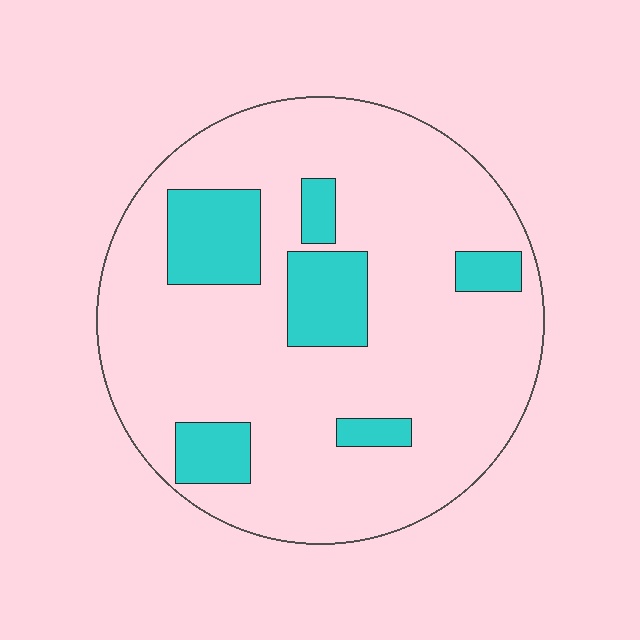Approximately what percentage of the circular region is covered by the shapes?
Approximately 20%.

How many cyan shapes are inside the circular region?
6.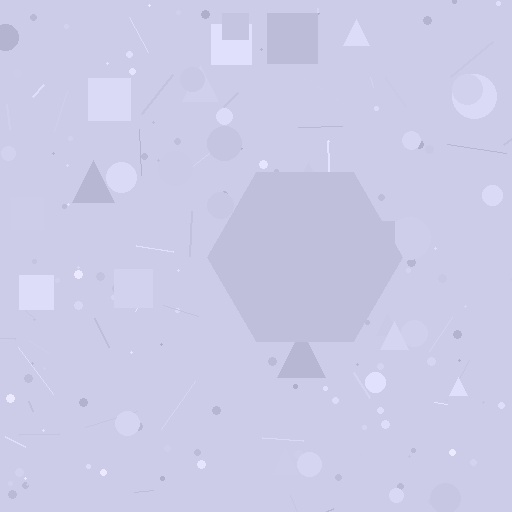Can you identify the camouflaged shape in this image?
The camouflaged shape is a hexagon.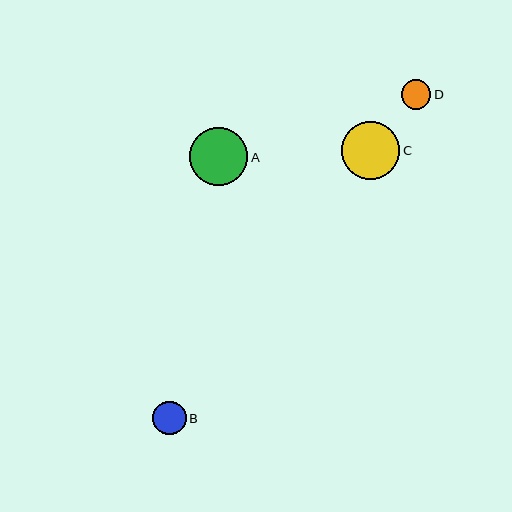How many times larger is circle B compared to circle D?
Circle B is approximately 1.1 times the size of circle D.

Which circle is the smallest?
Circle D is the smallest with a size of approximately 30 pixels.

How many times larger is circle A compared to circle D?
Circle A is approximately 2.0 times the size of circle D.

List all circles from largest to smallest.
From largest to smallest: C, A, B, D.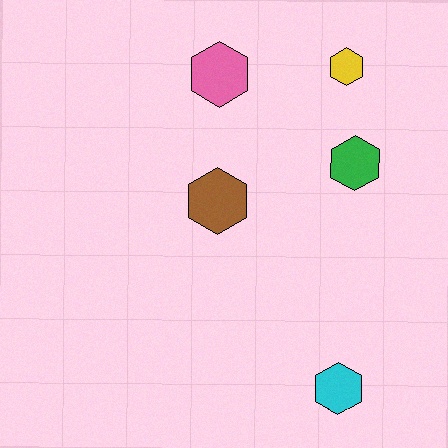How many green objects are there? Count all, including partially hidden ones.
There is 1 green object.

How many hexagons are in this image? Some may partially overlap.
There are 5 hexagons.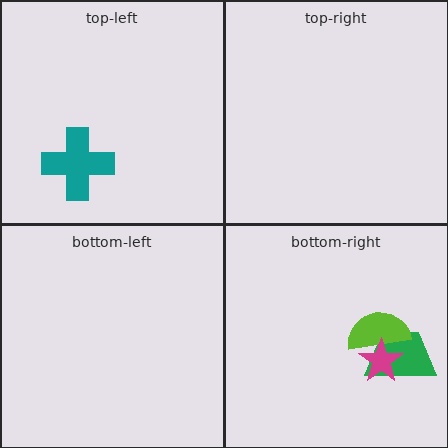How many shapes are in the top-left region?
1.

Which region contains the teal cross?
The top-left region.